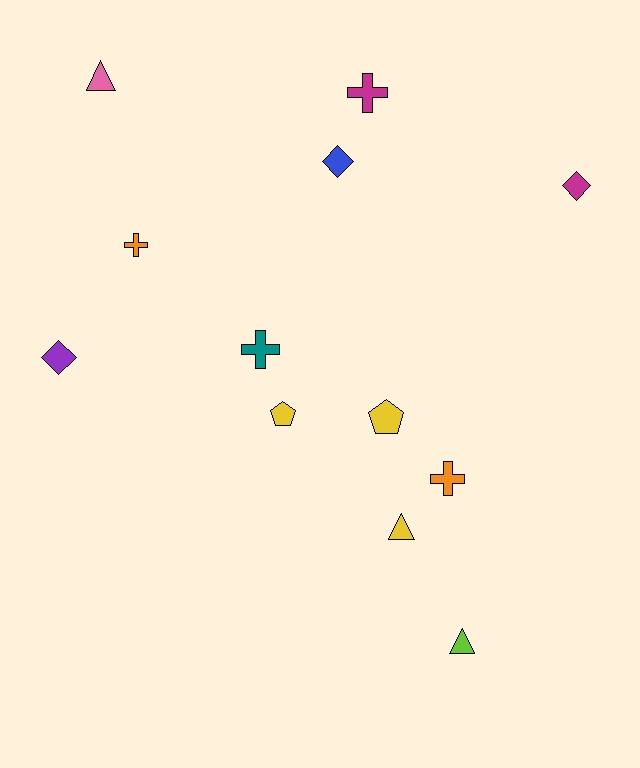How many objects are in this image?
There are 12 objects.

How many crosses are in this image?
There are 4 crosses.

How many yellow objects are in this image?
There are 3 yellow objects.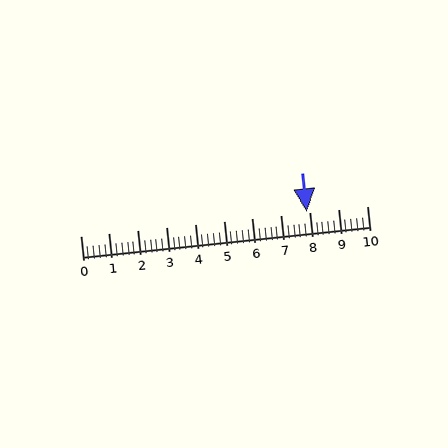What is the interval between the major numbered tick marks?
The major tick marks are spaced 1 units apart.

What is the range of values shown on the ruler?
The ruler shows values from 0 to 10.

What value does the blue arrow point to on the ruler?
The blue arrow points to approximately 7.9.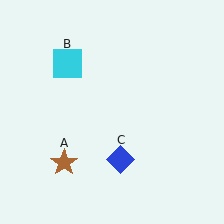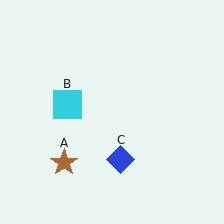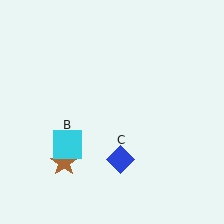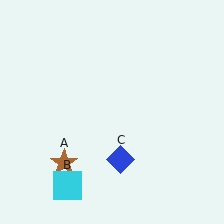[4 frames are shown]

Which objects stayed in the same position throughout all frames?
Brown star (object A) and blue diamond (object C) remained stationary.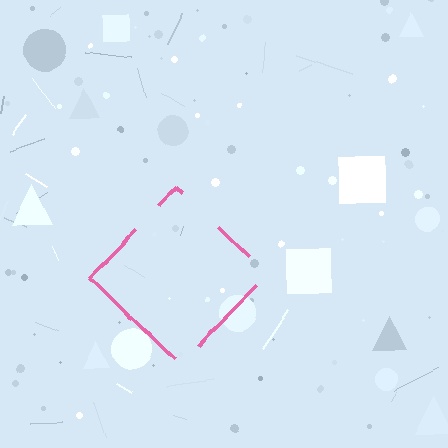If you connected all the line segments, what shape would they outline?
They would outline a diamond.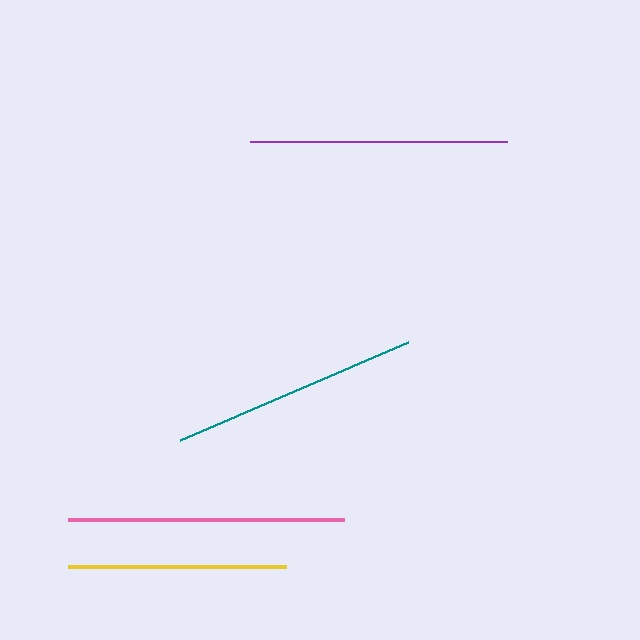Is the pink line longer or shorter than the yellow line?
The pink line is longer than the yellow line.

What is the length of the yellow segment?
The yellow segment is approximately 218 pixels long.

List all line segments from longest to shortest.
From longest to shortest: pink, purple, teal, yellow.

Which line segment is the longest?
The pink line is the longest at approximately 276 pixels.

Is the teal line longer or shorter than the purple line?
The purple line is longer than the teal line.